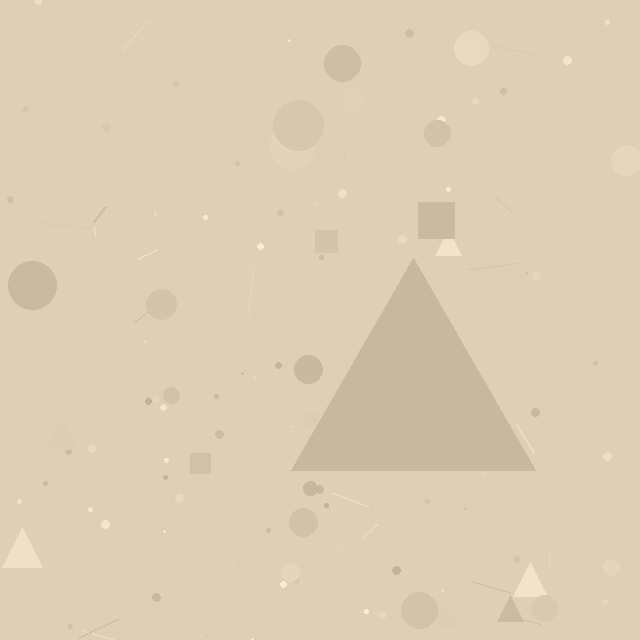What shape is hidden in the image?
A triangle is hidden in the image.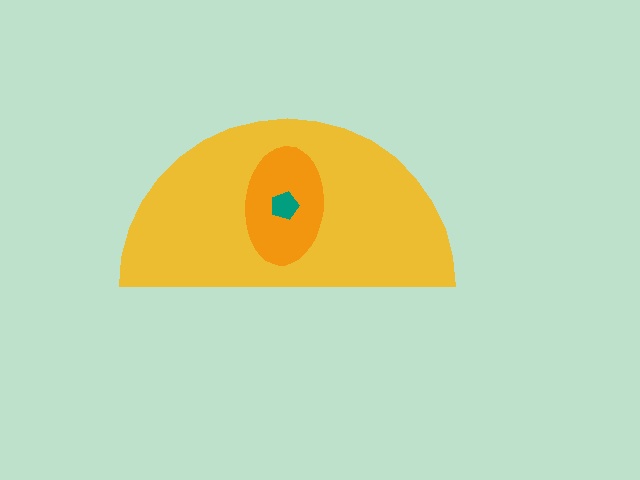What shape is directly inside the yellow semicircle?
The orange ellipse.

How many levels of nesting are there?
3.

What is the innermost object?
The teal pentagon.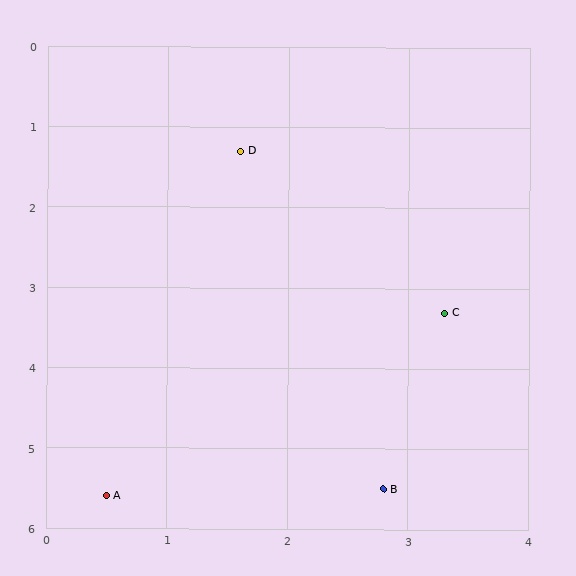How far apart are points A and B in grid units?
Points A and B are about 2.3 grid units apart.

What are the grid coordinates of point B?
Point B is at approximately (2.8, 5.5).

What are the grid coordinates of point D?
Point D is at approximately (1.6, 1.3).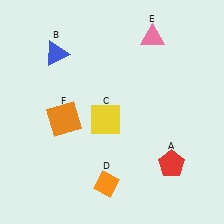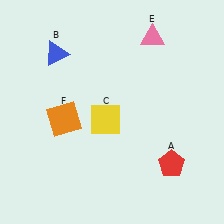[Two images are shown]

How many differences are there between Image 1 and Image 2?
There is 1 difference between the two images.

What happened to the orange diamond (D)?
The orange diamond (D) was removed in Image 2. It was in the bottom-left area of Image 1.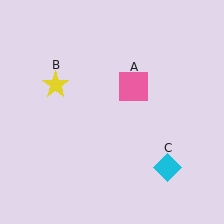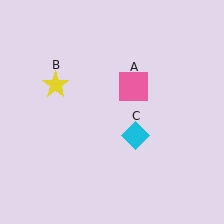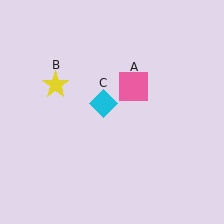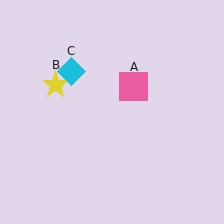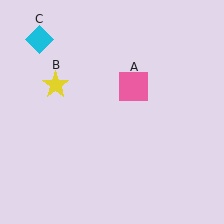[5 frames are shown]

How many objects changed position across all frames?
1 object changed position: cyan diamond (object C).